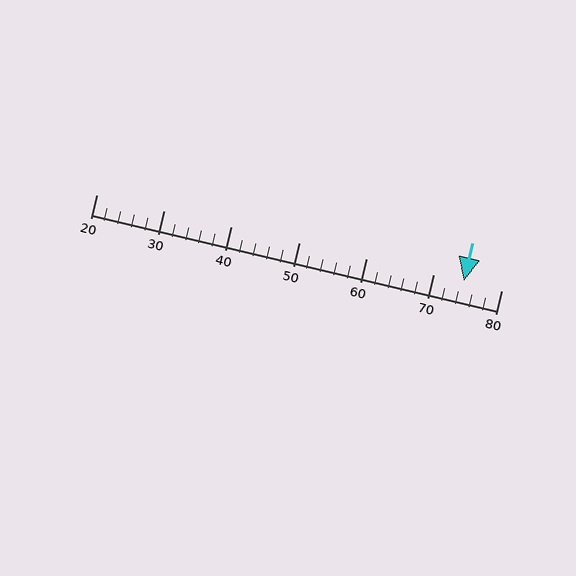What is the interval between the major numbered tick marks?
The major tick marks are spaced 10 units apart.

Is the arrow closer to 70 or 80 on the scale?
The arrow is closer to 70.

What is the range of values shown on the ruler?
The ruler shows values from 20 to 80.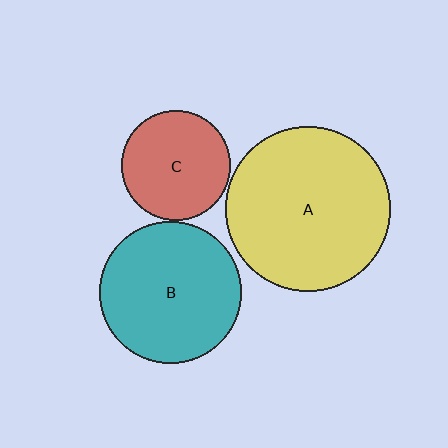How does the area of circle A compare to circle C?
Approximately 2.3 times.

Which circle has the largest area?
Circle A (yellow).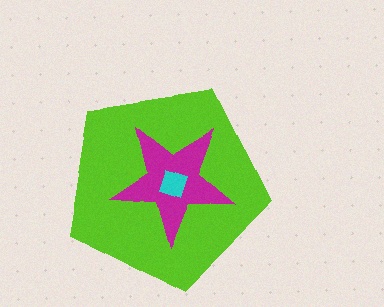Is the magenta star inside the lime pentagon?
Yes.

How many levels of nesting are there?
3.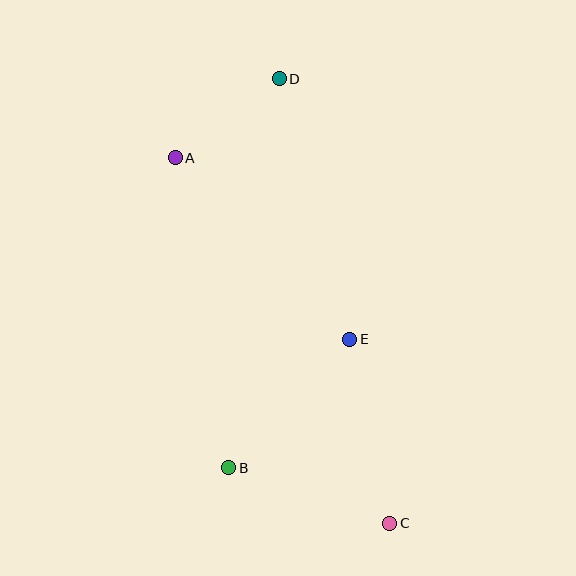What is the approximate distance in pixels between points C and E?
The distance between C and E is approximately 188 pixels.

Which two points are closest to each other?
Points A and D are closest to each other.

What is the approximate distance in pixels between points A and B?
The distance between A and B is approximately 315 pixels.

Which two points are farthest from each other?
Points C and D are farthest from each other.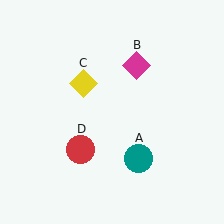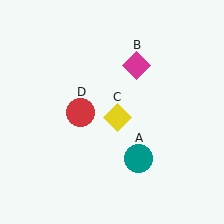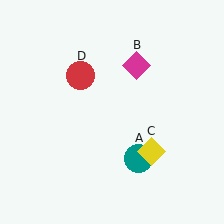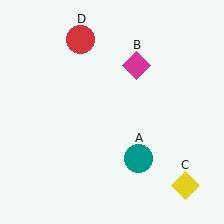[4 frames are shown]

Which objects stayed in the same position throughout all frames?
Teal circle (object A) and magenta diamond (object B) remained stationary.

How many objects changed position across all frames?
2 objects changed position: yellow diamond (object C), red circle (object D).